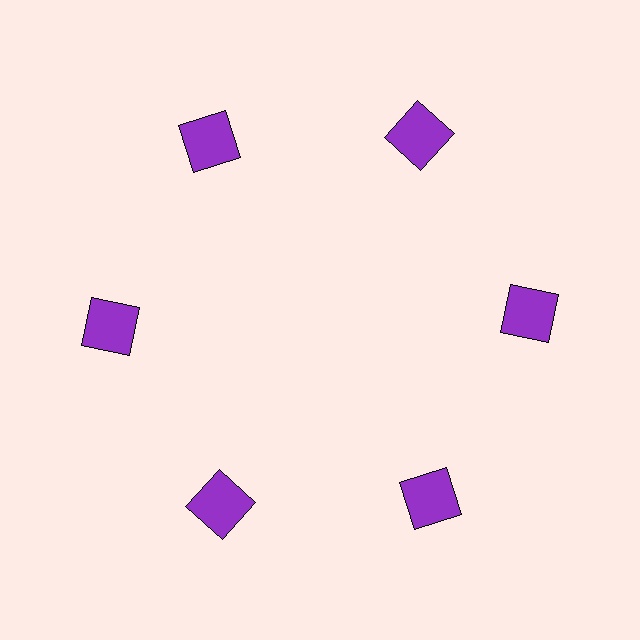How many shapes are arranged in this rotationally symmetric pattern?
There are 6 shapes, arranged in 6 groups of 1.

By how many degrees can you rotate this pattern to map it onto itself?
The pattern maps onto itself every 60 degrees of rotation.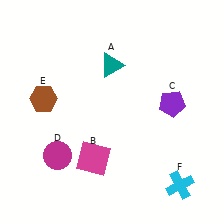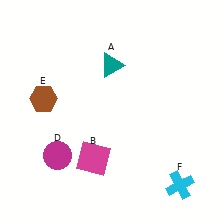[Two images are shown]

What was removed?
The purple pentagon (C) was removed in Image 2.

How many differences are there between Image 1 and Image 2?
There is 1 difference between the two images.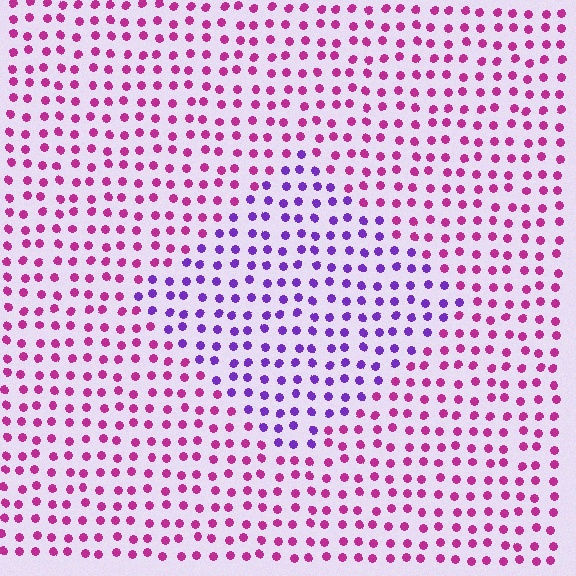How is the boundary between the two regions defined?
The boundary is defined purely by a slight shift in hue (about 48 degrees). Spacing, size, and orientation are identical on both sides.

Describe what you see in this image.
The image is filled with small magenta elements in a uniform arrangement. A diamond-shaped region is visible where the elements are tinted to a slightly different hue, forming a subtle color boundary.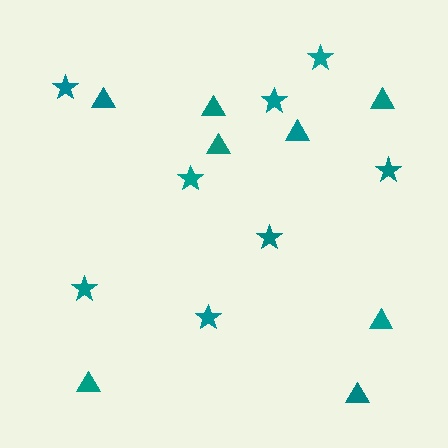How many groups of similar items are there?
There are 2 groups: one group of stars (8) and one group of triangles (8).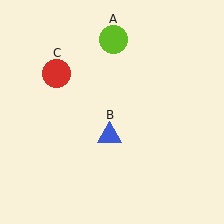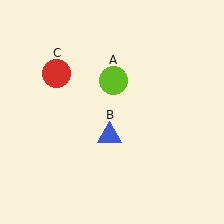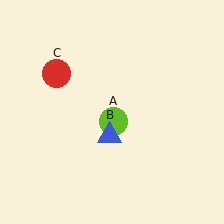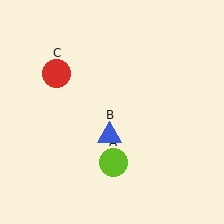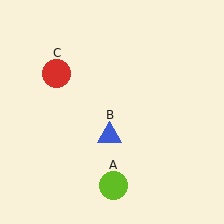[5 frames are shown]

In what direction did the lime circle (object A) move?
The lime circle (object A) moved down.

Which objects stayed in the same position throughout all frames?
Blue triangle (object B) and red circle (object C) remained stationary.